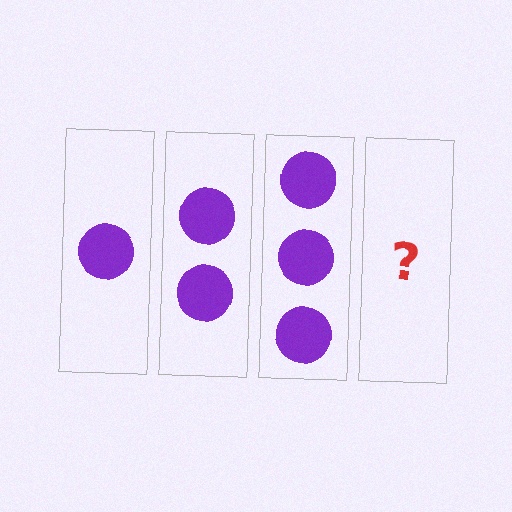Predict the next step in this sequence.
The next step is 4 circles.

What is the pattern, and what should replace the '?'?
The pattern is that each step adds one more circle. The '?' should be 4 circles.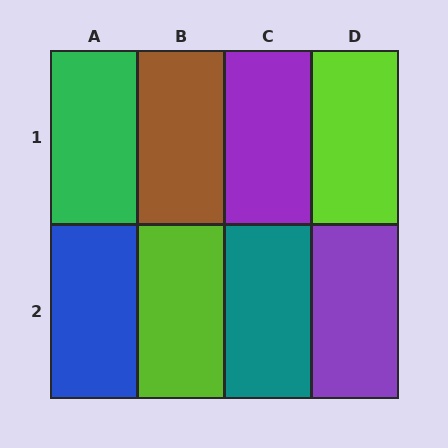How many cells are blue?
1 cell is blue.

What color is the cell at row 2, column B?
Lime.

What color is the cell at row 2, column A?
Blue.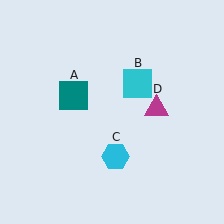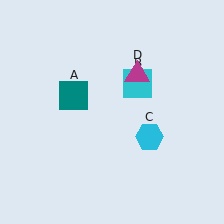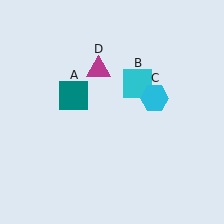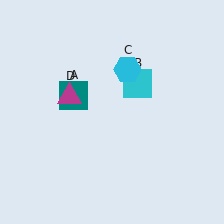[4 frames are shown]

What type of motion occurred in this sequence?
The cyan hexagon (object C), magenta triangle (object D) rotated counterclockwise around the center of the scene.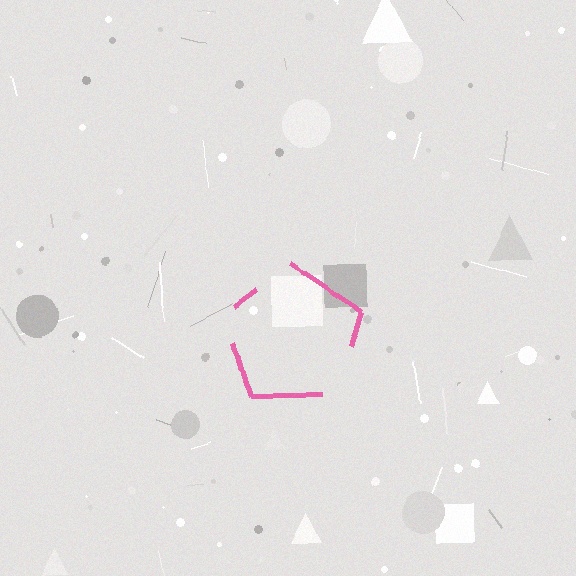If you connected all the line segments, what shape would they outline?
They would outline a pentagon.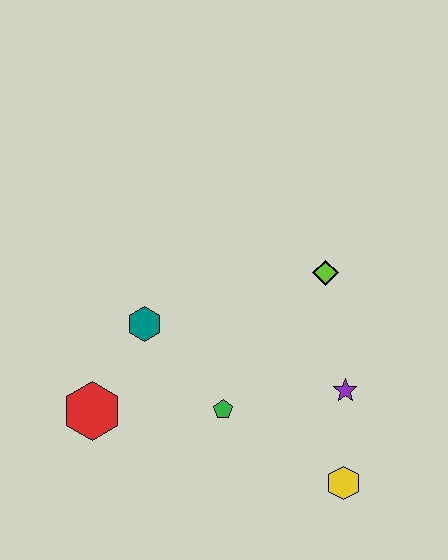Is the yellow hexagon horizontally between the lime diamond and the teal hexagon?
No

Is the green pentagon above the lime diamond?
No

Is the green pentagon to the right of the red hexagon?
Yes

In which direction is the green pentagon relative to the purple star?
The green pentagon is to the left of the purple star.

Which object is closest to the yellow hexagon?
The purple star is closest to the yellow hexagon.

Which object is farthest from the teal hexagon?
The yellow hexagon is farthest from the teal hexagon.